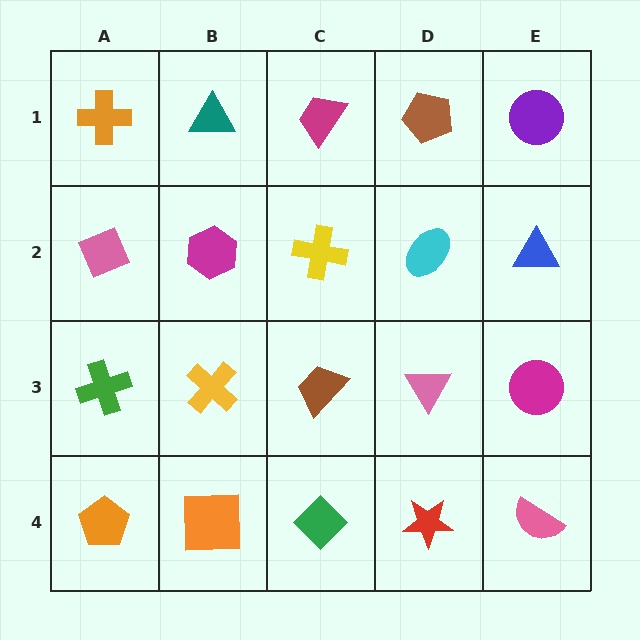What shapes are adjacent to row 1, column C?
A yellow cross (row 2, column C), a teal triangle (row 1, column B), a brown pentagon (row 1, column D).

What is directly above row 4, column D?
A pink triangle.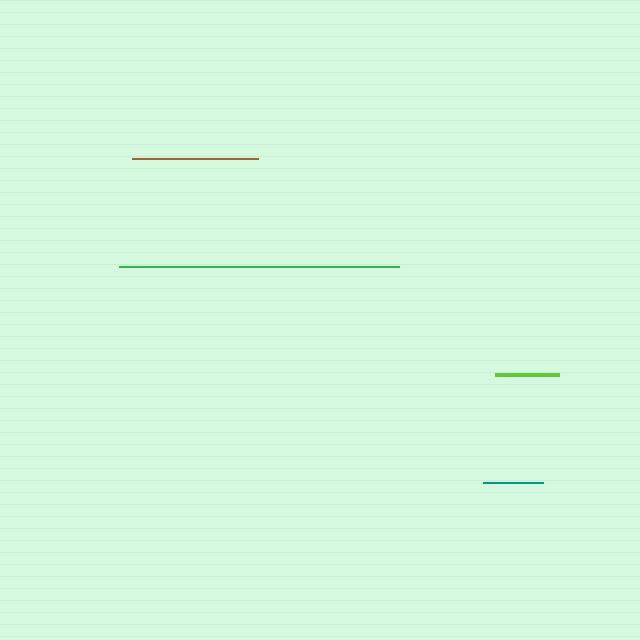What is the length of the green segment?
The green segment is approximately 280 pixels long.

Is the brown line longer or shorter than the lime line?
The brown line is longer than the lime line.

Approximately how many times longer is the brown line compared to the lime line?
The brown line is approximately 2.0 times the length of the lime line.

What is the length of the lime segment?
The lime segment is approximately 64 pixels long.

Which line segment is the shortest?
The teal line is the shortest at approximately 60 pixels.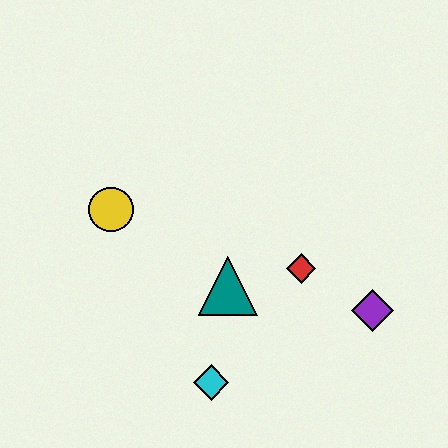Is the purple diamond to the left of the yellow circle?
No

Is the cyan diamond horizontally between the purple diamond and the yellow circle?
Yes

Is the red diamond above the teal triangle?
Yes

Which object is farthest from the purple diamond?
The yellow circle is farthest from the purple diamond.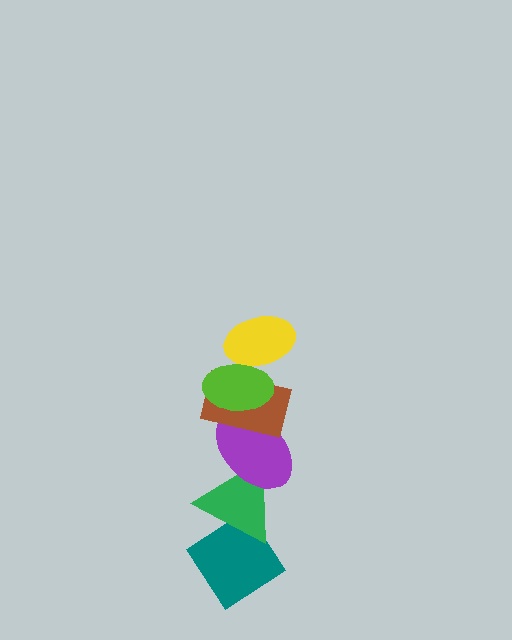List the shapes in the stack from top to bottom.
From top to bottom: the yellow ellipse, the lime ellipse, the brown rectangle, the purple ellipse, the green triangle, the teal diamond.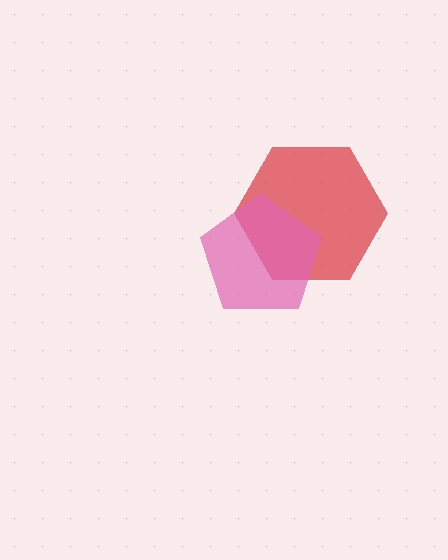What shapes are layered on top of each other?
The layered shapes are: a red hexagon, a pink pentagon.